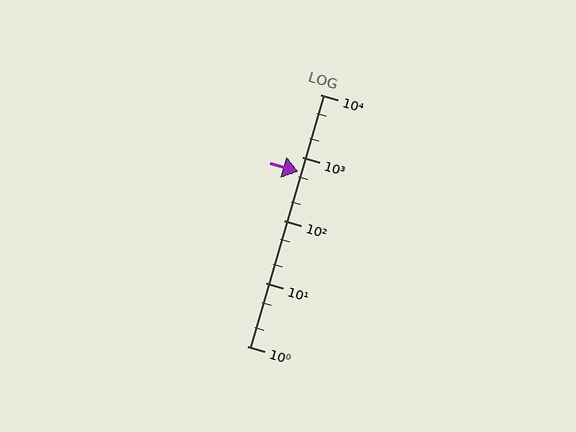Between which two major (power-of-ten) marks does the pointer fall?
The pointer is between 100 and 1000.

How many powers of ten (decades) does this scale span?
The scale spans 4 decades, from 1 to 10000.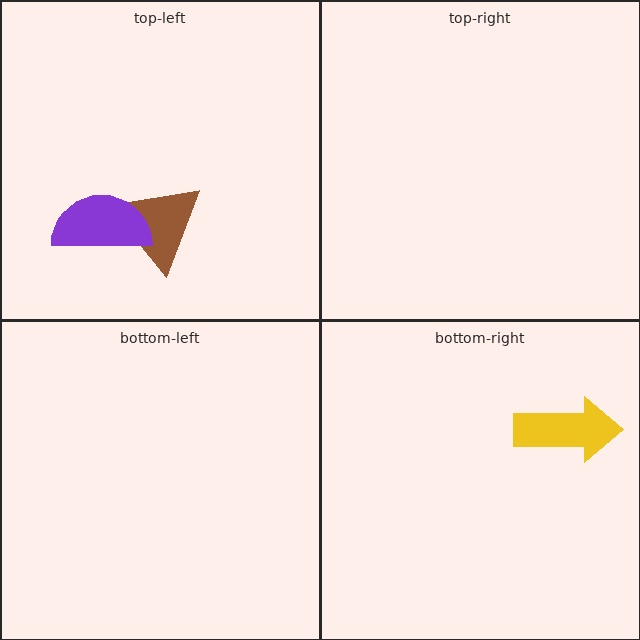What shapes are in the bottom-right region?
The yellow arrow.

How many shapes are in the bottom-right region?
1.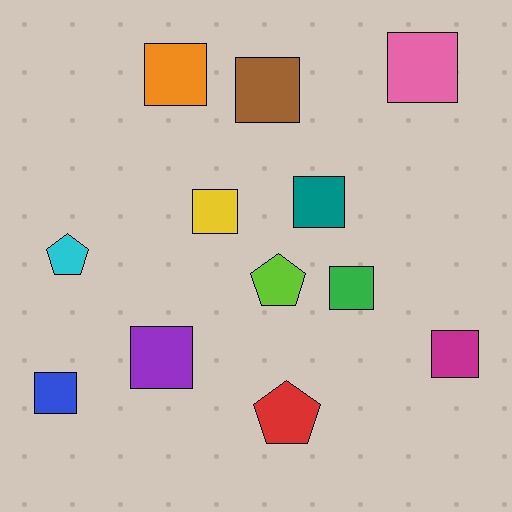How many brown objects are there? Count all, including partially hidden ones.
There is 1 brown object.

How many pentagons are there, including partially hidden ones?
There are 3 pentagons.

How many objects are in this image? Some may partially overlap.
There are 12 objects.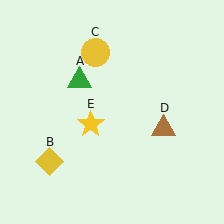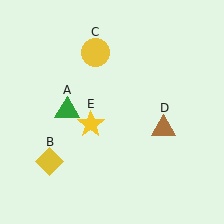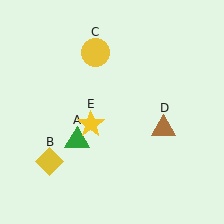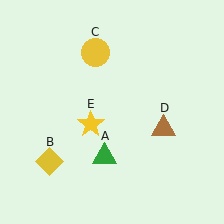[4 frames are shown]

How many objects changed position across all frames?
1 object changed position: green triangle (object A).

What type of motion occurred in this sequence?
The green triangle (object A) rotated counterclockwise around the center of the scene.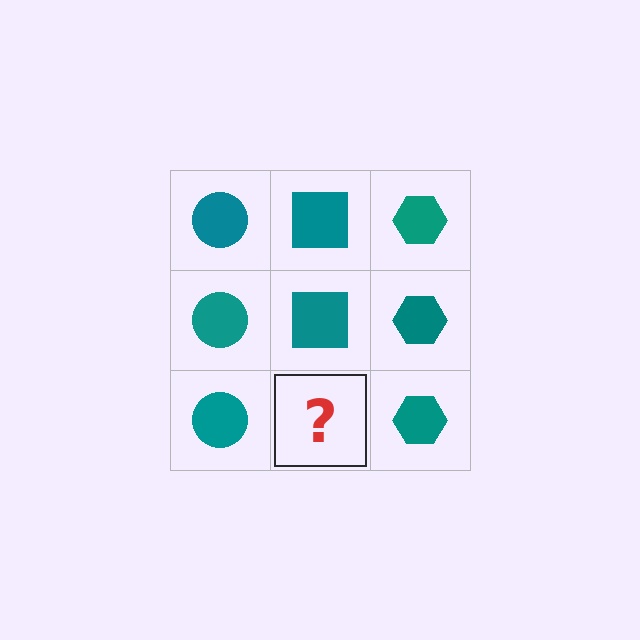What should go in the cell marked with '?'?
The missing cell should contain a teal square.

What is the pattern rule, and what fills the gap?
The rule is that each column has a consistent shape. The gap should be filled with a teal square.